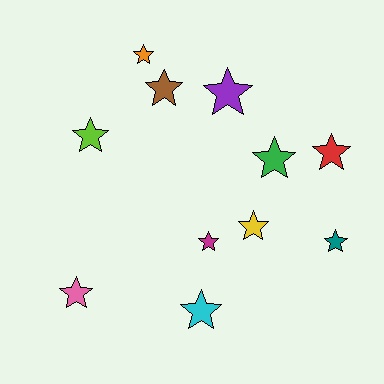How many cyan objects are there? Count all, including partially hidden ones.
There is 1 cyan object.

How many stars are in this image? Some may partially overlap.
There are 11 stars.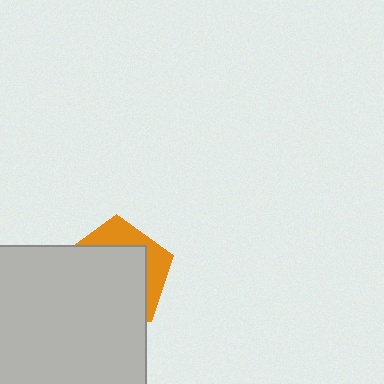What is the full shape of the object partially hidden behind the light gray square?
The partially hidden object is an orange pentagon.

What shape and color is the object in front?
The object in front is a light gray square.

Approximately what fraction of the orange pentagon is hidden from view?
Roughly 70% of the orange pentagon is hidden behind the light gray square.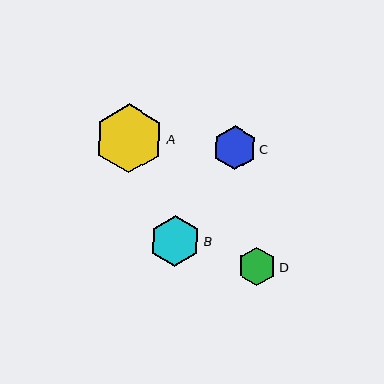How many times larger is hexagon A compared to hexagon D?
Hexagon A is approximately 1.8 times the size of hexagon D.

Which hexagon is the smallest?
Hexagon D is the smallest with a size of approximately 38 pixels.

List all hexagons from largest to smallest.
From largest to smallest: A, B, C, D.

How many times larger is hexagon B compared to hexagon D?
Hexagon B is approximately 1.3 times the size of hexagon D.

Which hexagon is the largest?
Hexagon A is the largest with a size of approximately 69 pixels.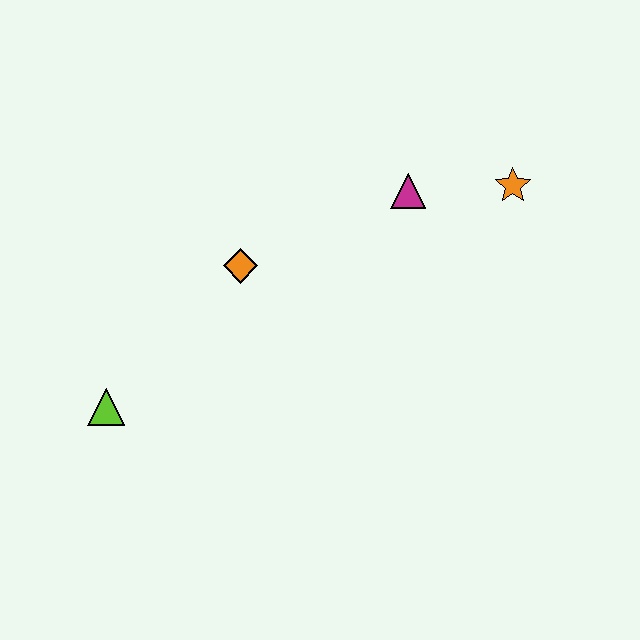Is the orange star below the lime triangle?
No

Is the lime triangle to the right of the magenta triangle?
No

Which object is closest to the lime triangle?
The orange diamond is closest to the lime triangle.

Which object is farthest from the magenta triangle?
The lime triangle is farthest from the magenta triangle.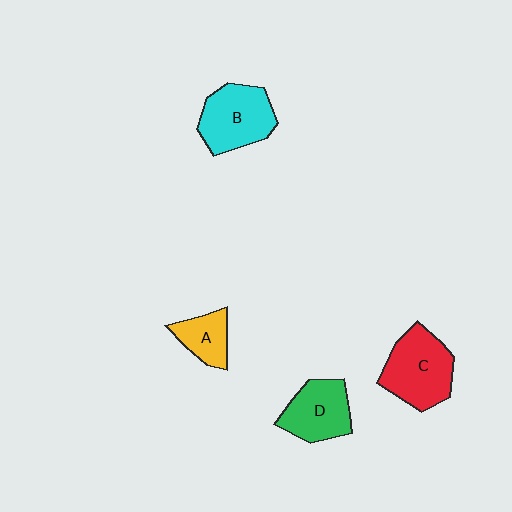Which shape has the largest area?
Shape C (red).